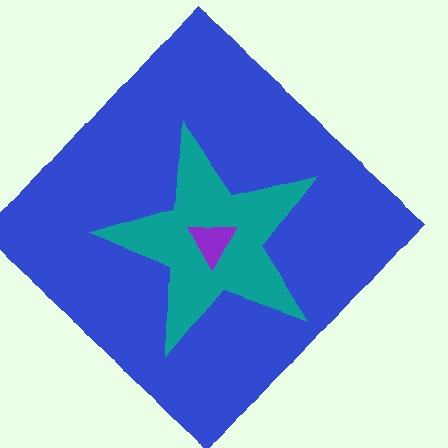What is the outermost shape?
The blue diamond.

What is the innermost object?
The purple triangle.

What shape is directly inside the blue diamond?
The teal star.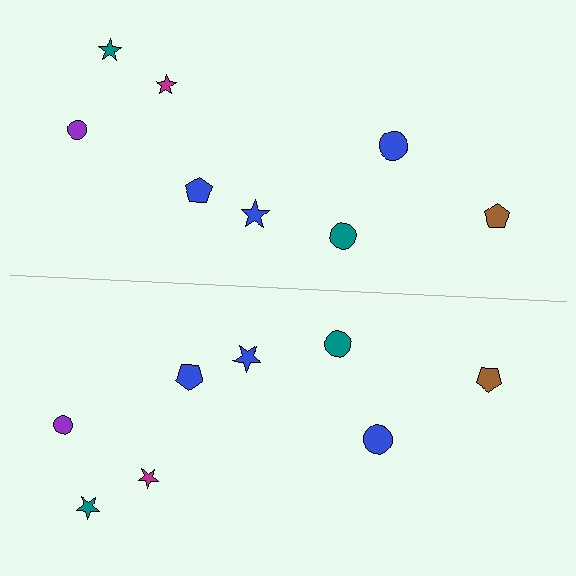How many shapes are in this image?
There are 16 shapes in this image.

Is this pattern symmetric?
Yes, this pattern has bilateral (reflection) symmetry.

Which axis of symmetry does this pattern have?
The pattern has a horizontal axis of symmetry running through the center of the image.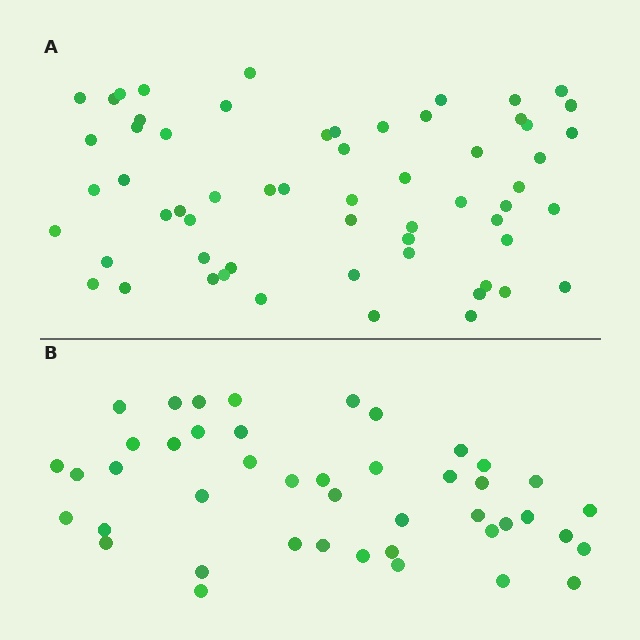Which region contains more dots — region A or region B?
Region A (the top region) has more dots.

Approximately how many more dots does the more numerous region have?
Region A has approximately 15 more dots than region B.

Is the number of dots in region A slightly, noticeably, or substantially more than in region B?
Region A has noticeably more, but not dramatically so. The ratio is roughly 1.4 to 1.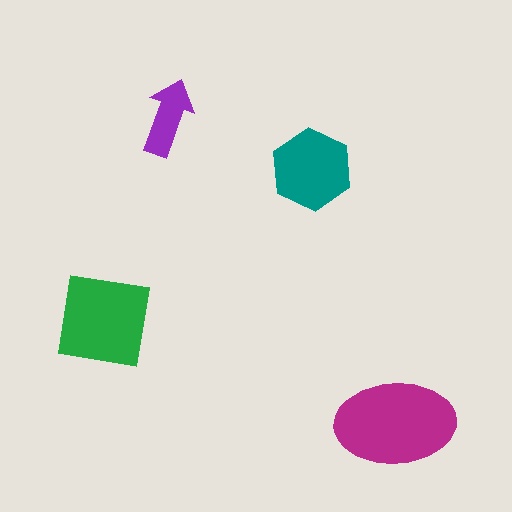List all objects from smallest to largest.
The purple arrow, the teal hexagon, the green square, the magenta ellipse.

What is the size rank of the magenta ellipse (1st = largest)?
1st.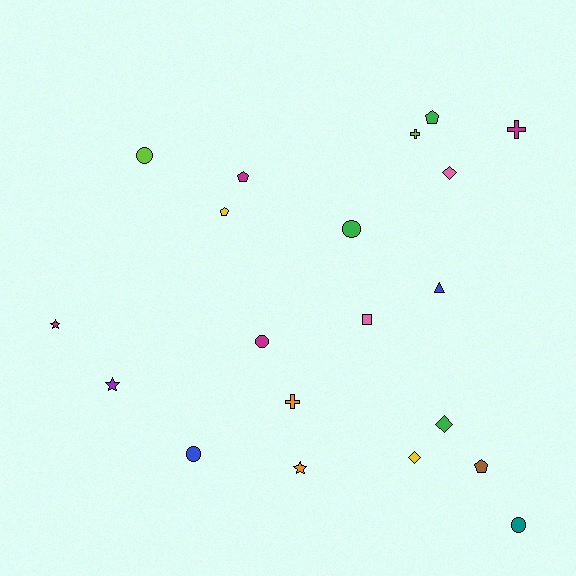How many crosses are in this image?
There are 3 crosses.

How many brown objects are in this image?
There is 1 brown object.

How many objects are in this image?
There are 20 objects.